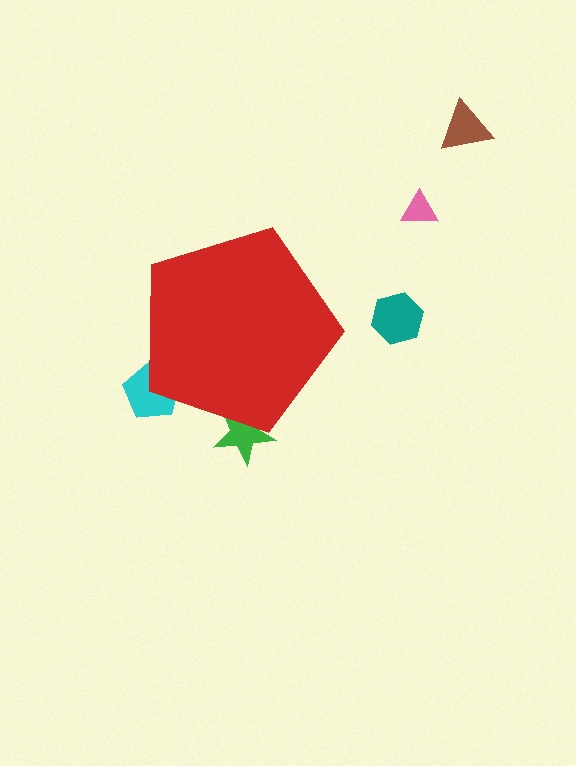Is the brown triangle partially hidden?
No, the brown triangle is fully visible.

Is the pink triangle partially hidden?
No, the pink triangle is fully visible.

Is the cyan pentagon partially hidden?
Yes, the cyan pentagon is partially hidden behind the red pentagon.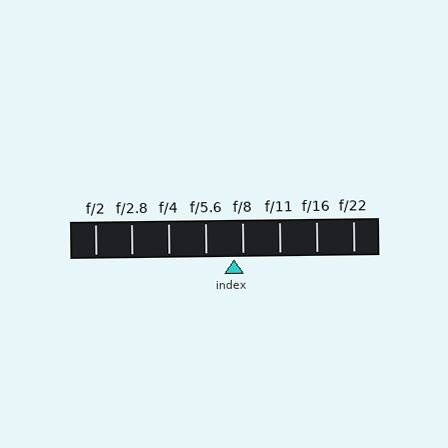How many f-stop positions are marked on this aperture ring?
There are 8 f-stop positions marked.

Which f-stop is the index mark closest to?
The index mark is closest to f/8.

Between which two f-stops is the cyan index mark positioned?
The index mark is between f/5.6 and f/8.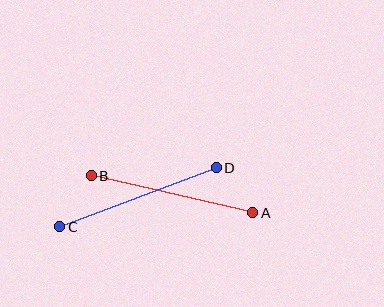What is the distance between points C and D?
The distance is approximately 167 pixels.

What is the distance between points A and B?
The distance is approximately 165 pixels.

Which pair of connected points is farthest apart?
Points C and D are farthest apart.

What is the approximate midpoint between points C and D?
The midpoint is at approximately (138, 197) pixels.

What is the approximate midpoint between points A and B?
The midpoint is at approximately (172, 194) pixels.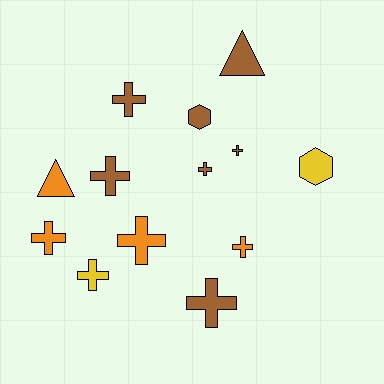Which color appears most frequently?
Brown, with 7 objects.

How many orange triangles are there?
There is 1 orange triangle.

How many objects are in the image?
There are 13 objects.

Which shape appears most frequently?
Cross, with 9 objects.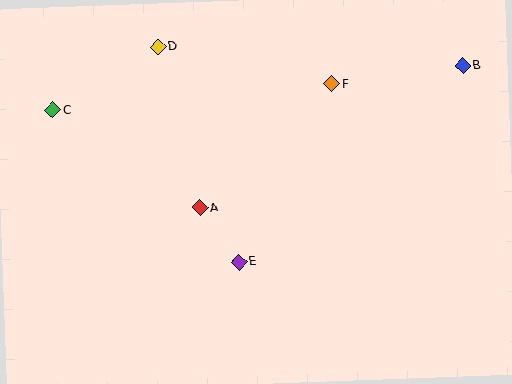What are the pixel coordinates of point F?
Point F is at (332, 84).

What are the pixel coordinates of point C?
Point C is at (53, 110).